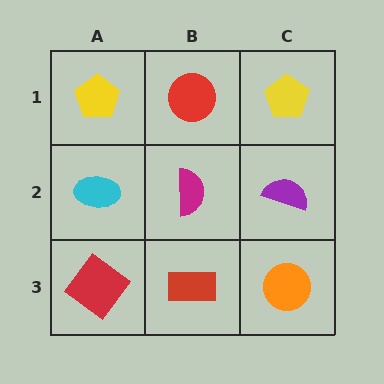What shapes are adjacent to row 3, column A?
A cyan ellipse (row 2, column A), a red rectangle (row 3, column B).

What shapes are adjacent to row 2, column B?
A red circle (row 1, column B), a red rectangle (row 3, column B), a cyan ellipse (row 2, column A), a purple semicircle (row 2, column C).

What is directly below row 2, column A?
A red diamond.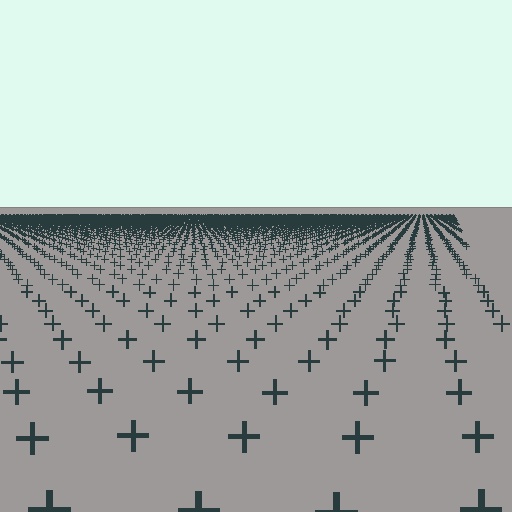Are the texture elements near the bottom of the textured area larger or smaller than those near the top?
Larger. Near the bottom, elements are closer to the viewer and appear at a bigger on-screen size.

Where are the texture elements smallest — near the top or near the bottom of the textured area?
Near the top.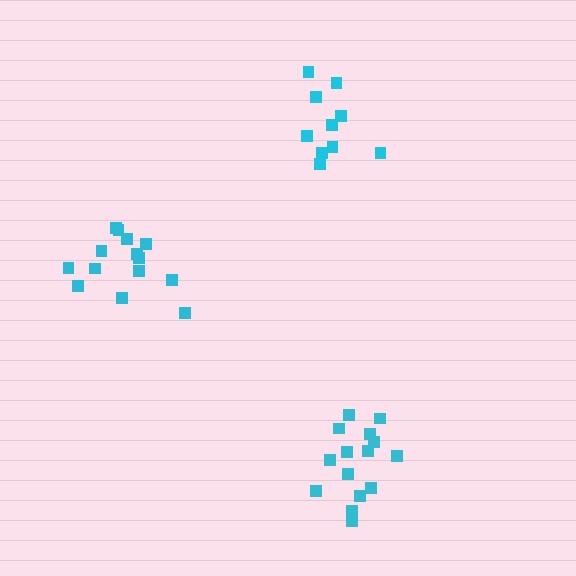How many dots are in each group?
Group 1: 15 dots, Group 2: 14 dots, Group 3: 10 dots (39 total).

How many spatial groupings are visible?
There are 3 spatial groupings.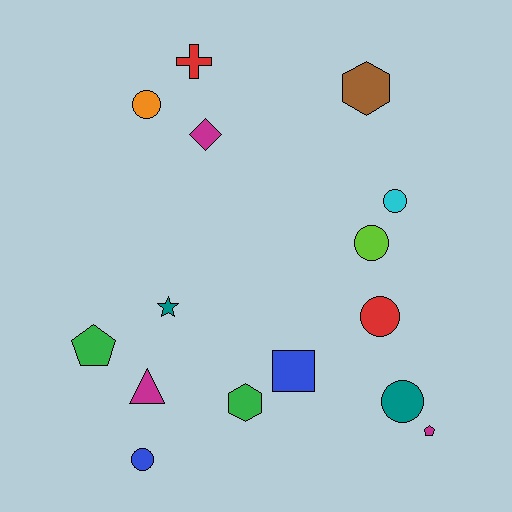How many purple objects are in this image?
There are no purple objects.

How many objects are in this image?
There are 15 objects.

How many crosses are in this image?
There is 1 cross.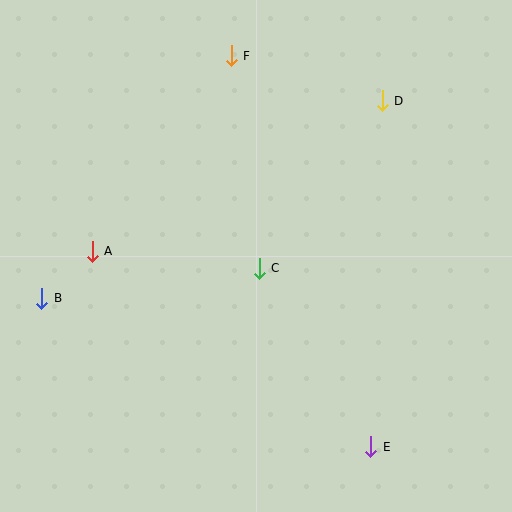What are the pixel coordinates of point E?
Point E is at (371, 447).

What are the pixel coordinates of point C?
Point C is at (259, 268).